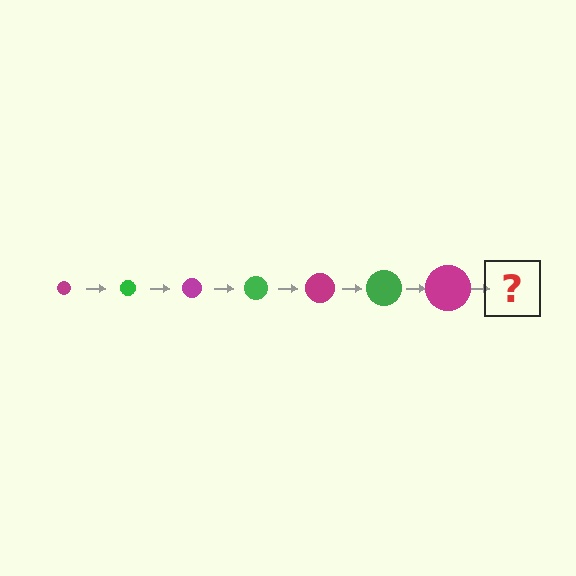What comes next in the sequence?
The next element should be a green circle, larger than the previous one.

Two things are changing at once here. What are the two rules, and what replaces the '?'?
The two rules are that the circle grows larger each step and the color cycles through magenta and green. The '?' should be a green circle, larger than the previous one.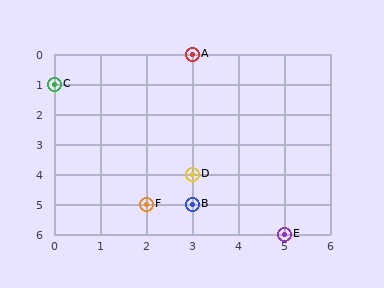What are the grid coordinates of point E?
Point E is at grid coordinates (5, 6).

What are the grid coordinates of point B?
Point B is at grid coordinates (3, 5).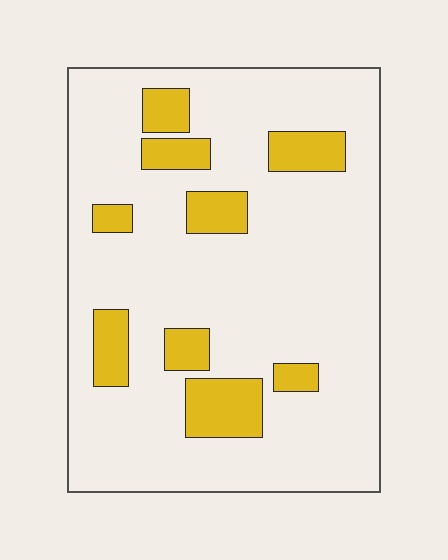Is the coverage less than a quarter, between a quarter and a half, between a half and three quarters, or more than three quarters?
Less than a quarter.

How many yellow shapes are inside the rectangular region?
9.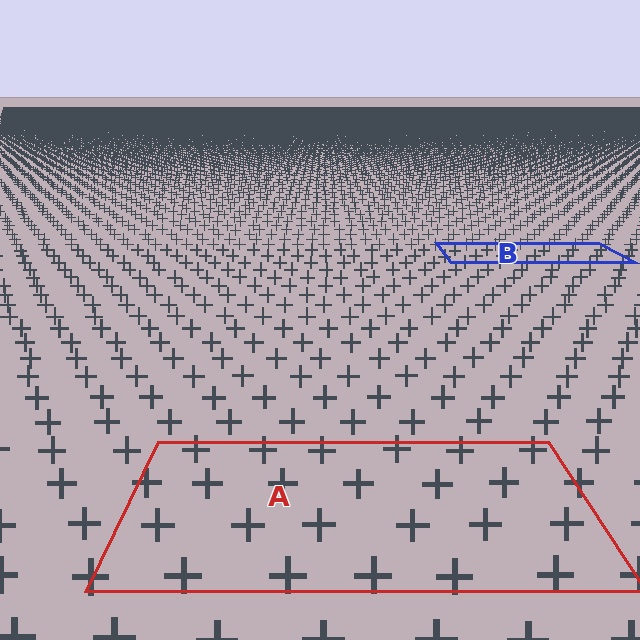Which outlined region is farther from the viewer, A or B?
Region B is farther from the viewer — the texture elements inside it appear smaller and more densely packed.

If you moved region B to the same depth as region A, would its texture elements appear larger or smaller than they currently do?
They would appear larger. At a closer depth, the same texture elements are projected at a bigger on-screen size.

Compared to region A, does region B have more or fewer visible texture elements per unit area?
Region B has more texture elements per unit area — they are packed more densely because it is farther away.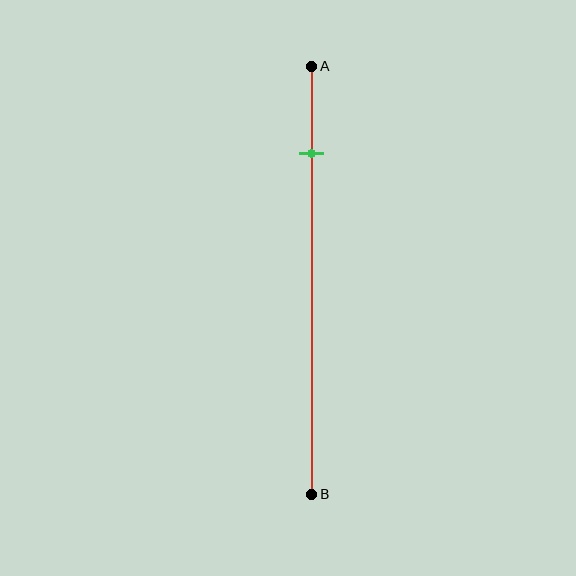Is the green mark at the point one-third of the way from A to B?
No, the mark is at about 20% from A, not at the 33% one-third point.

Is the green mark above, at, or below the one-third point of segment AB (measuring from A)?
The green mark is above the one-third point of segment AB.